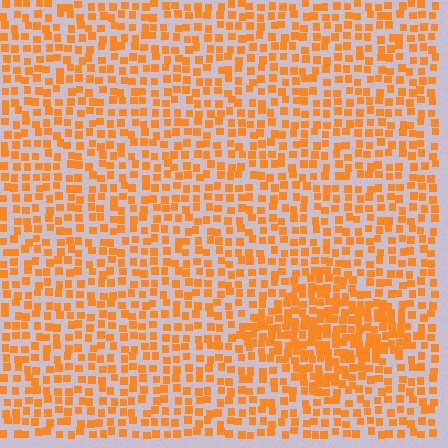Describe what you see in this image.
The image contains small orange elements arranged at two different densities. A diamond-shaped region is visible where the elements are more densely packed than the surrounding area.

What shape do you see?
I see a diamond.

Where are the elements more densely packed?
The elements are more densely packed inside the diamond boundary.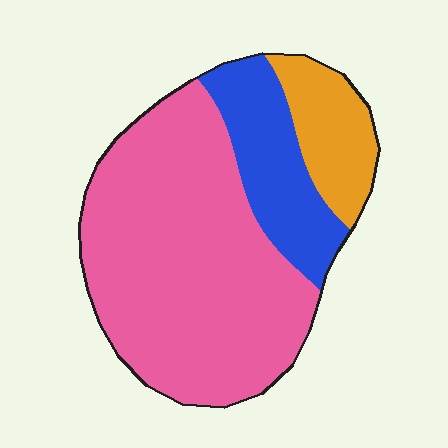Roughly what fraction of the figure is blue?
Blue covers around 20% of the figure.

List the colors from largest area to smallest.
From largest to smallest: pink, blue, orange.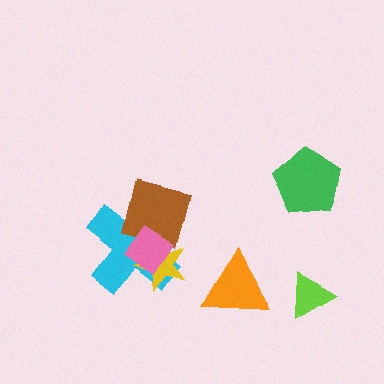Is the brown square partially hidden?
Yes, it is partially covered by another shape.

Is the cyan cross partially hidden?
Yes, it is partially covered by another shape.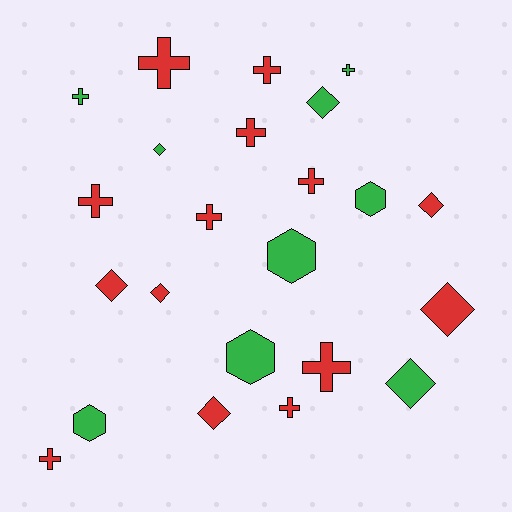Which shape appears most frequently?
Cross, with 11 objects.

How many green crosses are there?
There are 2 green crosses.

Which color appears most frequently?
Red, with 14 objects.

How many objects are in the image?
There are 23 objects.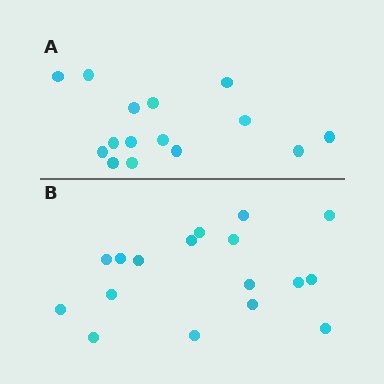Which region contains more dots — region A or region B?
Region B (the bottom region) has more dots.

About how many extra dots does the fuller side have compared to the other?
Region B has just a few more — roughly 2 or 3 more dots than region A.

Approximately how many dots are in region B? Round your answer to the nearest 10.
About 20 dots. (The exact count is 17, which rounds to 20.)